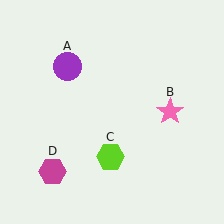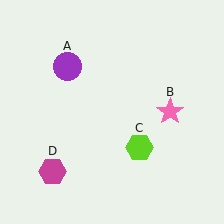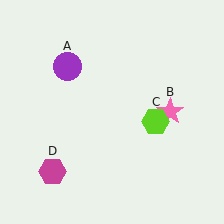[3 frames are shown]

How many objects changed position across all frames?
1 object changed position: lime hexagon (object C).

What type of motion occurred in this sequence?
The lime hexagon (object C) rotated counterclockwise around the center of the scene.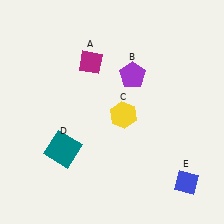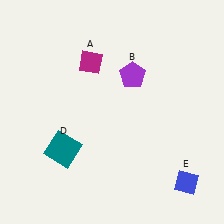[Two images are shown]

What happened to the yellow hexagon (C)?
The yellow hexagon (C) was removed in Image 2. It was in the bottom-right area of Image 1.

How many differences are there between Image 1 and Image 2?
There is 1 difference between the two images.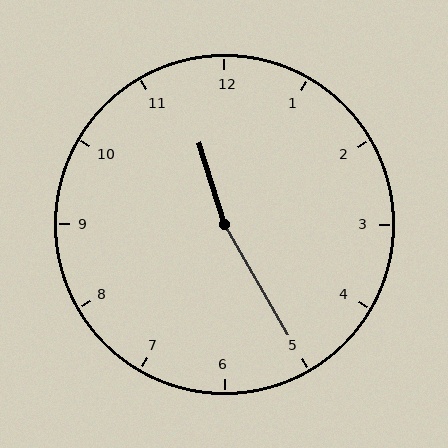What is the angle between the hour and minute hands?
Approximately 168 degrees.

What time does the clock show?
11:25.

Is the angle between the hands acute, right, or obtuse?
It is obtuse.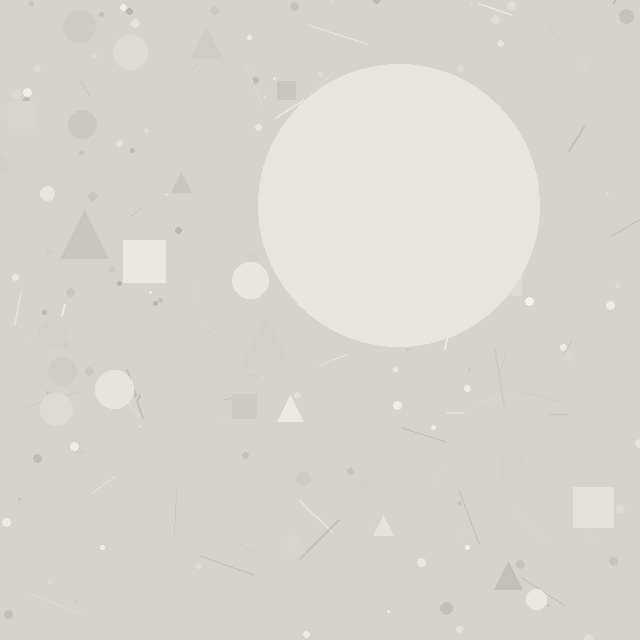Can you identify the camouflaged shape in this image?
The camouflaged shape is a circle.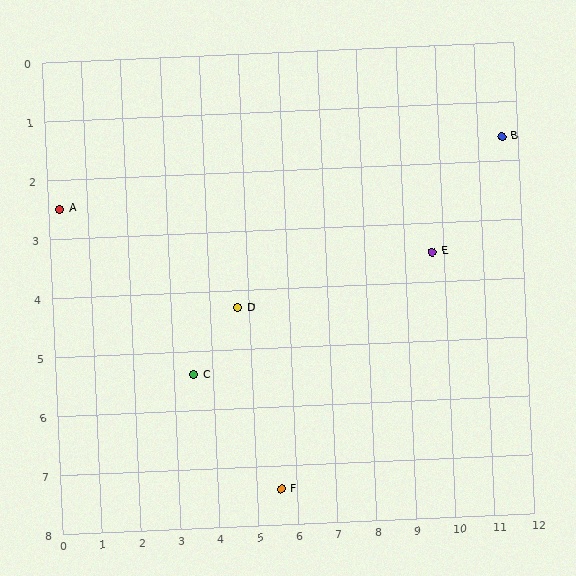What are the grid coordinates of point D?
Point D is at approximately (4.7, 4.3).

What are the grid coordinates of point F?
Point F is at approximately (5.6, 7.4).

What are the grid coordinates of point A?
Point A is at approximately (0.3, 2.5).